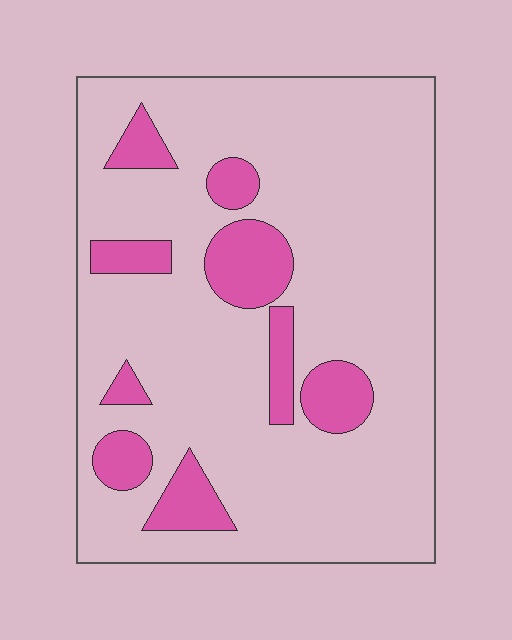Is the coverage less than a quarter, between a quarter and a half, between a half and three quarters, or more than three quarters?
Less than a quarter.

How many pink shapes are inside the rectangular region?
9.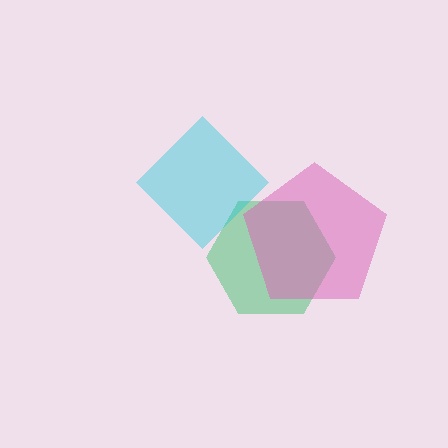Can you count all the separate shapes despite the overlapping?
Yes, there are 3 separate shapes.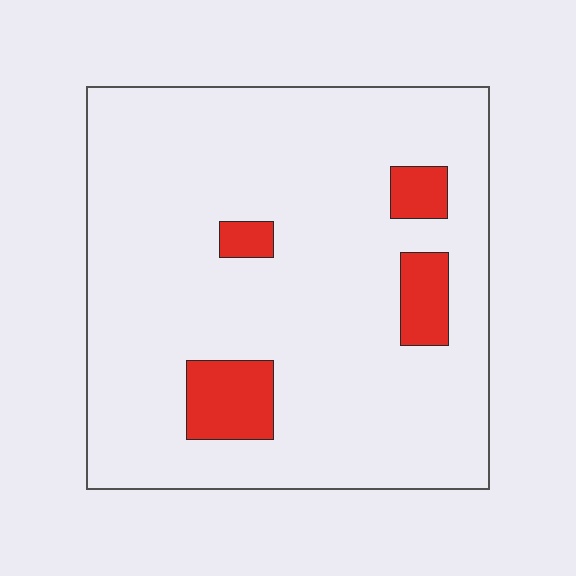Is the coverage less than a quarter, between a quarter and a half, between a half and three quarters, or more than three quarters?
Less than a quarter.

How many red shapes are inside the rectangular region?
4.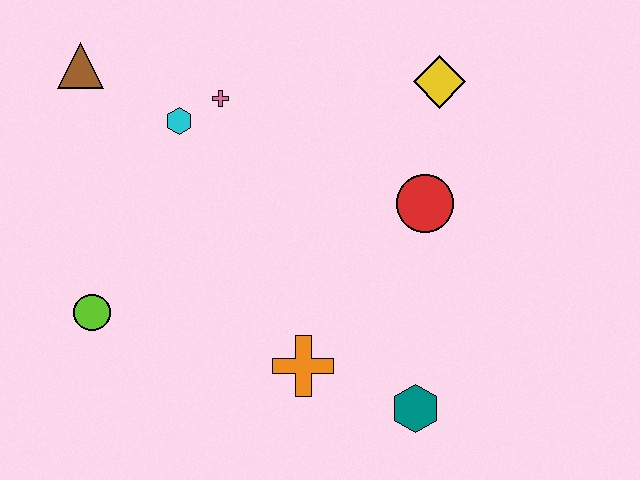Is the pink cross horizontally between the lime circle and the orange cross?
Yes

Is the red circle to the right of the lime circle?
Yes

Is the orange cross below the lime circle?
Yes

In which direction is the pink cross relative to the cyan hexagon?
The pink cross is to the right of the cyan hexagon.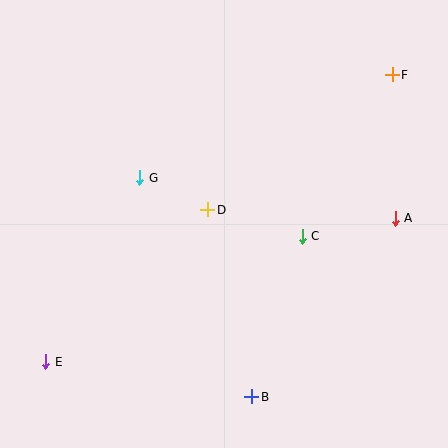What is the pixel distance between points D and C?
The distance between D and C is 98 pixels.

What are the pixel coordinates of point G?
Point G is at (140, 178).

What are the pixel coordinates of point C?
Point C is at (302, 236).